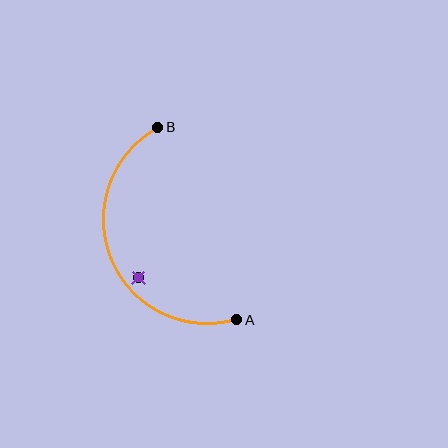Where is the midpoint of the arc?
The arc midpoint is the point on the curve farthest from the straight line joining A and B. It sits to the left of that line.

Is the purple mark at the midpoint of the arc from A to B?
No — the purple mark does not lie on the arc at all. It sits slightly inside the curve.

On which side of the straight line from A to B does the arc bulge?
The arc bulges to the left of the straight line connecting A and B.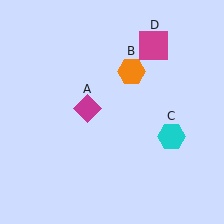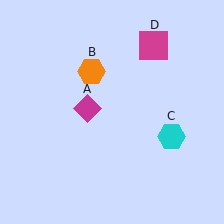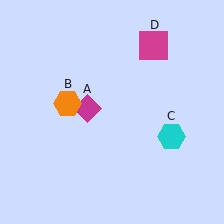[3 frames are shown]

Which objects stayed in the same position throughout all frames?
Magenta diamond (object A) and cyan hexagon (object C) and magenta square (object D) remained stationary.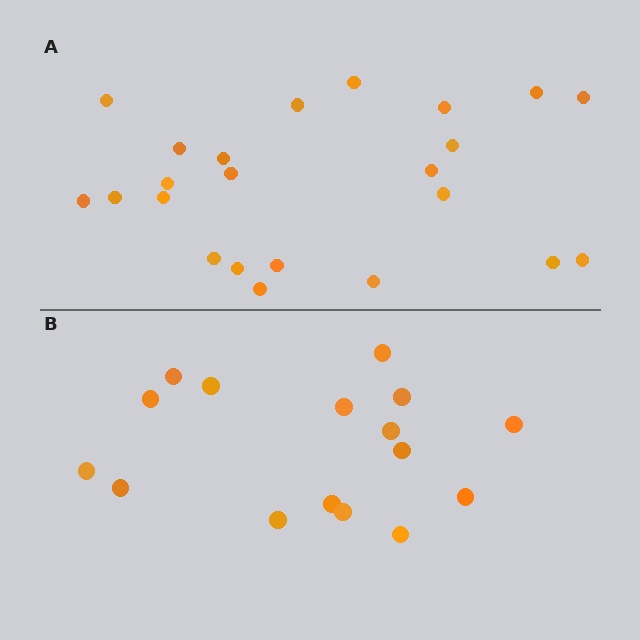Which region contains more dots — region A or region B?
Region A (the top region) has more dots.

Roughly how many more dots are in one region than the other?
Region A has roughly 8 or so more dots than region B.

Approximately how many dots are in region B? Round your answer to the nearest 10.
About 20 dots. (The exact count is 16, which rounds to 20.)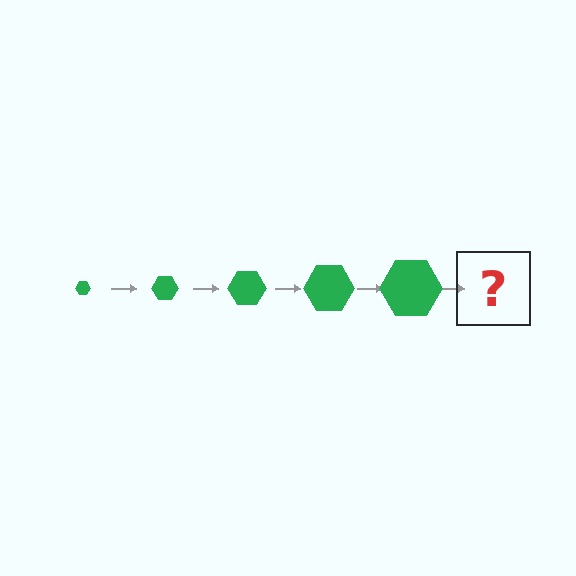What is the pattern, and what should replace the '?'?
The pattern is that the hexagon gets progressively larger each step. The '?' should be a green hexagon, larger than the previous one.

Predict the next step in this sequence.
The next step is a green hexagon, larger than the previous one.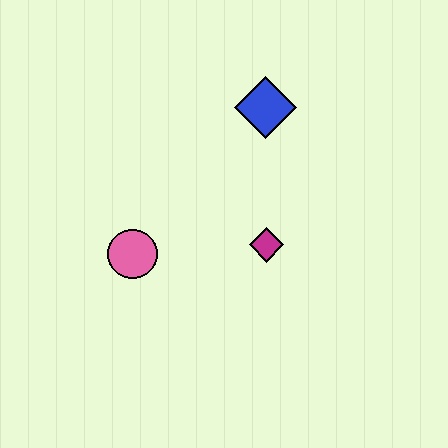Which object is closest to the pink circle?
The magenta diamond is closest to the pink circle.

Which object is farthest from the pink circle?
The blue diamond is farthest from the pink circle.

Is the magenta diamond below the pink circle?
No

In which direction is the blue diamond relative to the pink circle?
The blue diamond is above the pink circle.